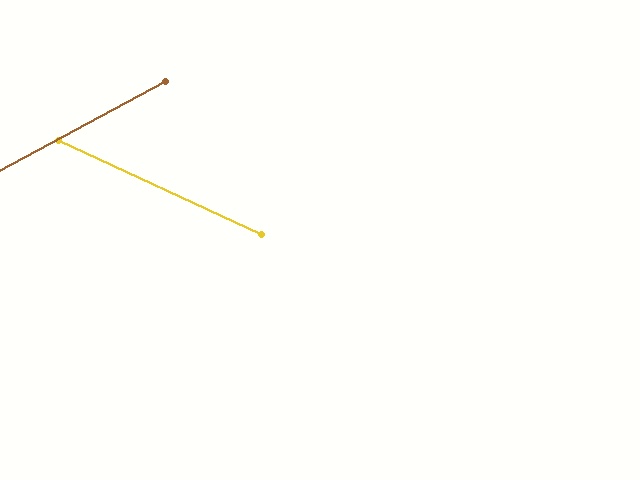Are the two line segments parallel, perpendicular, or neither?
Neither parallel nor perpendicular — they differ by about 53°.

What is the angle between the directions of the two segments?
Approximately 53 degrees.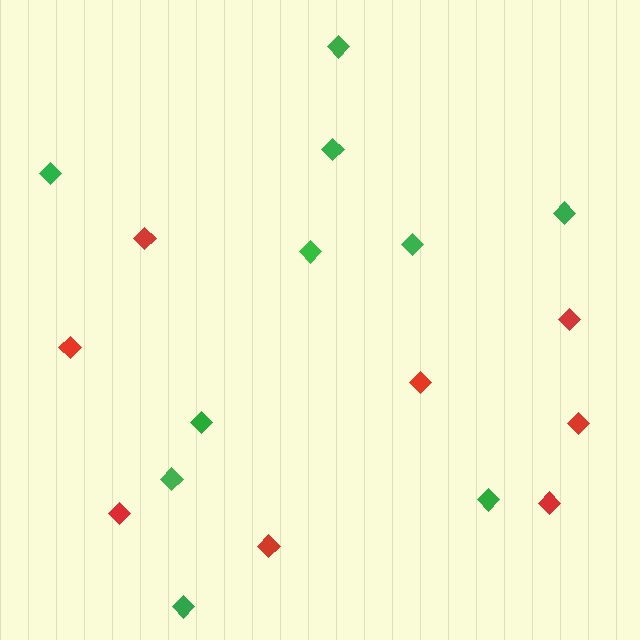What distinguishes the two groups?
There are 2 groups: one group of green diamonds (10) and one group of red diamonds (8).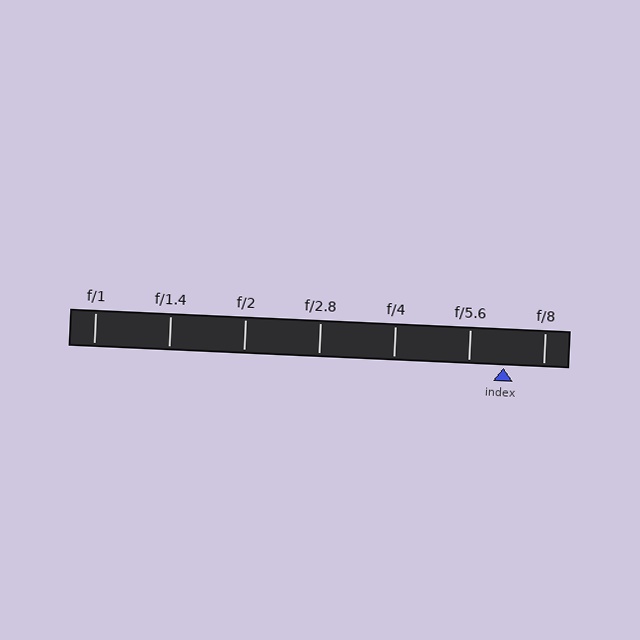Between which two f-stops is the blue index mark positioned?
The index mark is between f/5.6 and f/8.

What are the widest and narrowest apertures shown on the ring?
The widest aperture shown is f/1 and the narrowest is f/8.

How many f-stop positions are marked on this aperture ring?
There are 7 f-stop positions marked.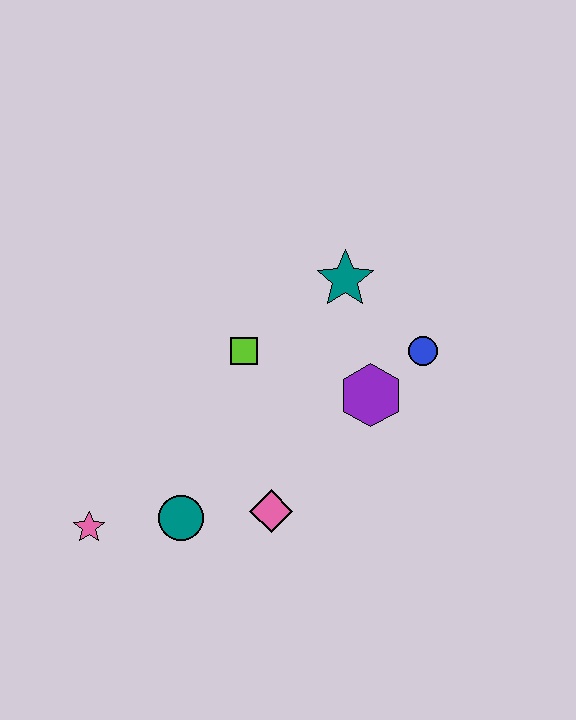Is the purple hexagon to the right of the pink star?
Yes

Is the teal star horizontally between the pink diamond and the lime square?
No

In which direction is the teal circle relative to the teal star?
The teal circle is below the teal star.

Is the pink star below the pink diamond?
Yes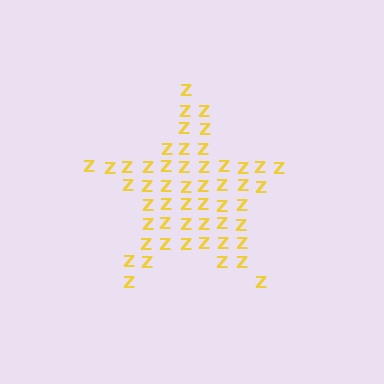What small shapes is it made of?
It is made of small letter Z's.